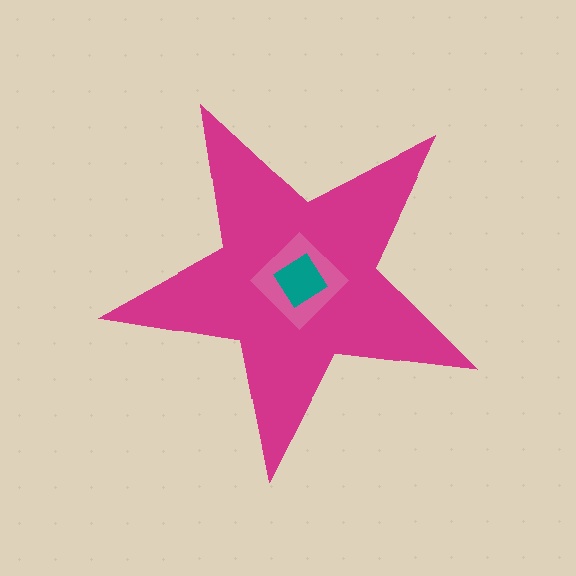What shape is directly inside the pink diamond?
The teal diamond.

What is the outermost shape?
The magenta star.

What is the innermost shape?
The teal diamond.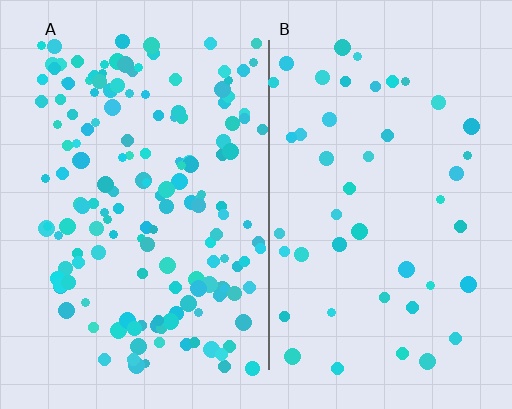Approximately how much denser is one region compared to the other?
Approximately 3.5× — region A over region B.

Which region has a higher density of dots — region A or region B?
A (the left).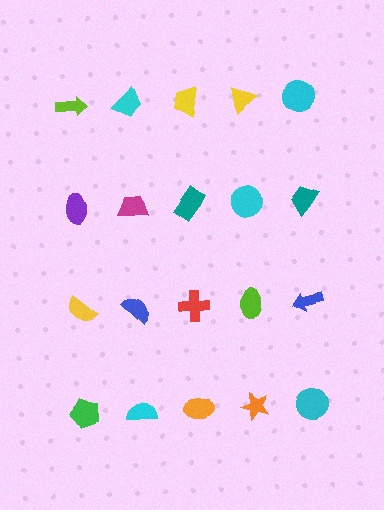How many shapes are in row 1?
5 shapes.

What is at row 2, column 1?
A purple ellipse.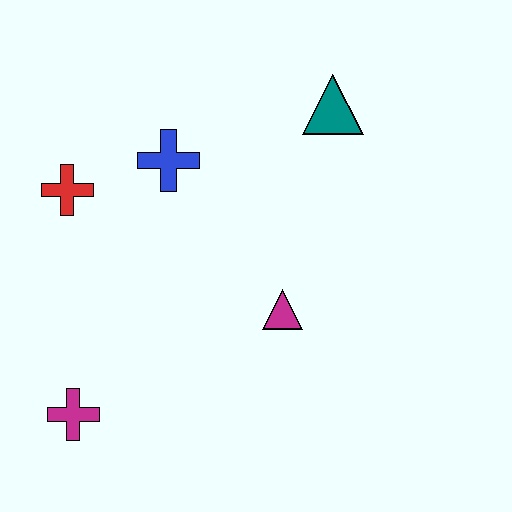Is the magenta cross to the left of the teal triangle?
Yes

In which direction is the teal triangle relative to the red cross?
The teal triangle is to the right of the red cross.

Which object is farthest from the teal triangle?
The magenta cross is farthest from the teal triangle.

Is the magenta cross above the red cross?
No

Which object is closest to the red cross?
The blue cross is closest to the red cross.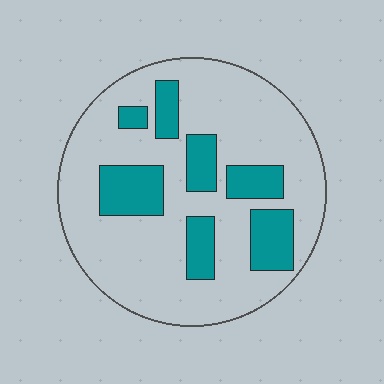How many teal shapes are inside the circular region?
7.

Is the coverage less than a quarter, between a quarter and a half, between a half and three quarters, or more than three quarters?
Less than a quarter.